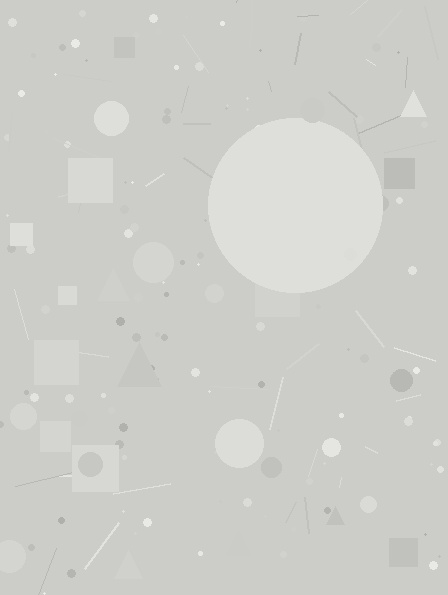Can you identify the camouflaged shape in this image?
The camouflaged shape is a circle.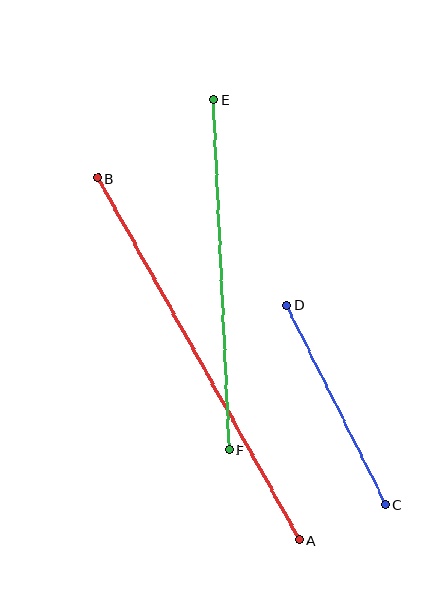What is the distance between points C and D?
The distance is approximately 222 pixels.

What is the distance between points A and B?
The distance is approximately 414 pixels.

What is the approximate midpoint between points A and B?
The midpoint is at approximately (198, 359) pixels.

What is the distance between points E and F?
The distance is approximately 351 pixels.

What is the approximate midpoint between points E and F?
The midpoint is at approximately (221, 275) pixels.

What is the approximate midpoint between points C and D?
The midpoint is at approximately (336, 405) pixels.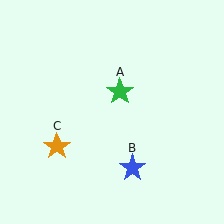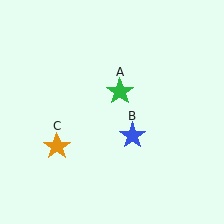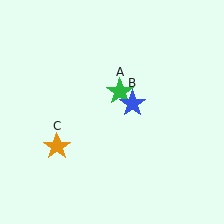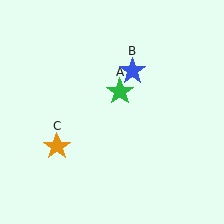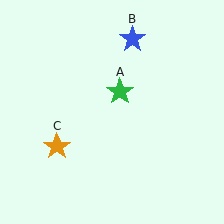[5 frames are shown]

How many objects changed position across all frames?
1 object changed position: blue star (object B).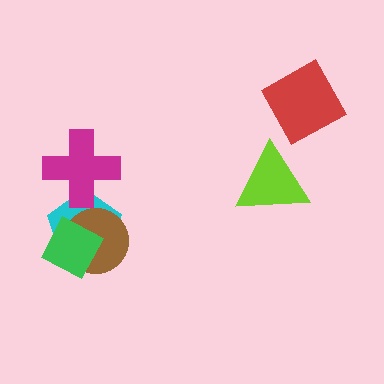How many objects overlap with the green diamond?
2 objects overlap with the green diamond.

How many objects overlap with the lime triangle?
0 objects overlap with the lime triangle.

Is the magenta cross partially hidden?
No, no other shape covers it.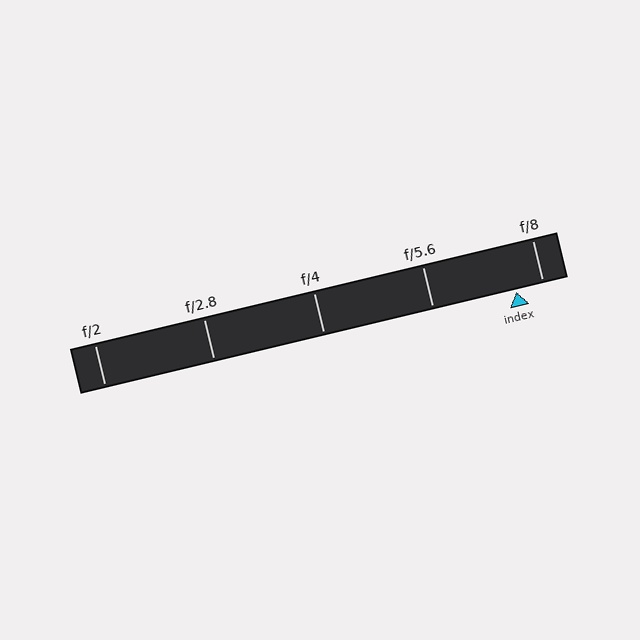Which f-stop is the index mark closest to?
The index mark is closest to f/8.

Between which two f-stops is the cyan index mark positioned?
The index mark is between f/5.6 and f/8.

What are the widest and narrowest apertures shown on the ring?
The widest aperture shown is f/2 and the narrowest is f/8.